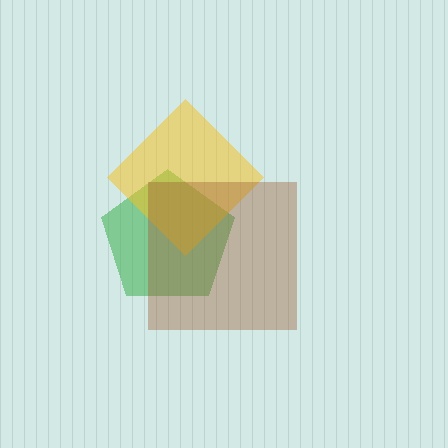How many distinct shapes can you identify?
There are 3 distinct shapes: a green pentagon, a yellow diamond, a brown square.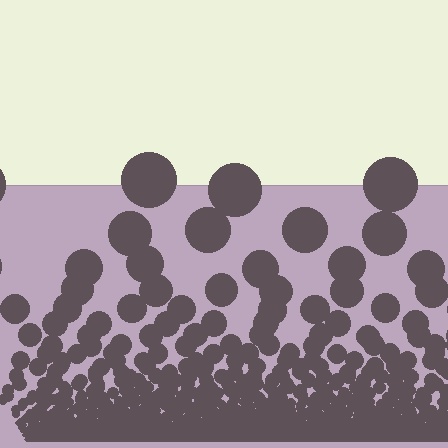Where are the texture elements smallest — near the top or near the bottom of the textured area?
Near the bottom.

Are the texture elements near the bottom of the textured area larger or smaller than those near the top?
Smaller. The gradient is inverted — elements near the bottom are smaller and denser.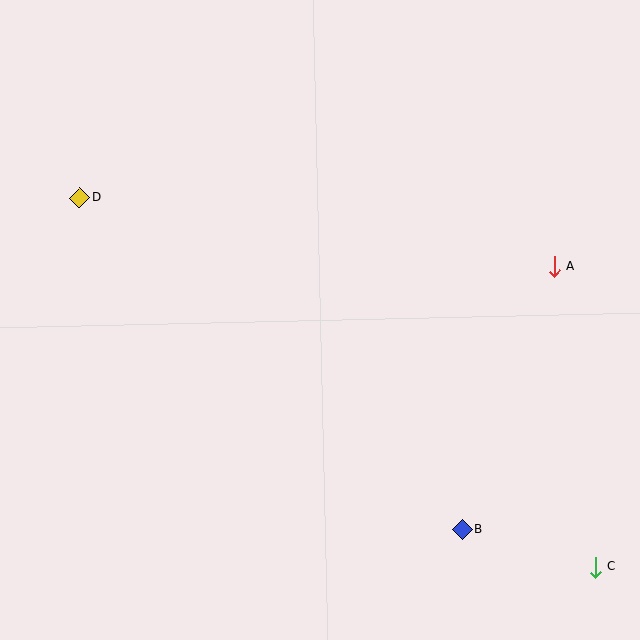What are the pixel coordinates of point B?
Point B is at (462, 529).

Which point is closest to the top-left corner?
Point D is closest to the top-left corner.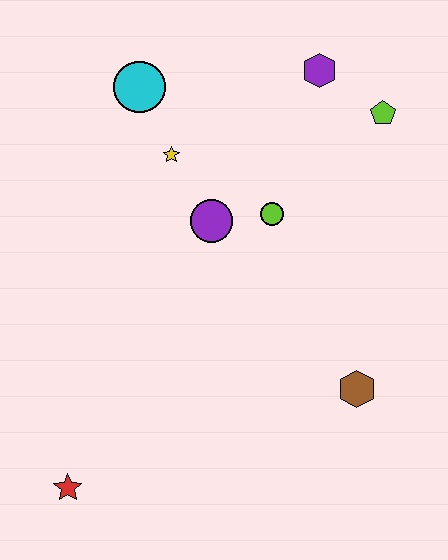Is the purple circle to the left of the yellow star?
No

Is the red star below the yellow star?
Yes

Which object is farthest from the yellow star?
The red star is farthest from the yellow star.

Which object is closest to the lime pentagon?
The purple hexagon is closest to the lime pentagon.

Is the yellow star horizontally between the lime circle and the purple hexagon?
No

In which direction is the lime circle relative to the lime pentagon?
The lime circle is to the left of the lime pentagon.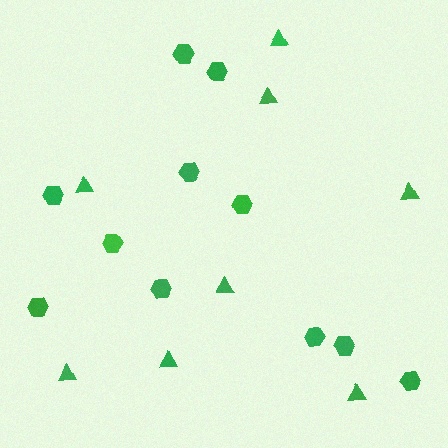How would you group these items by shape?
There are 2 groups: one group of hexagons (11) and one group of triangles (8).